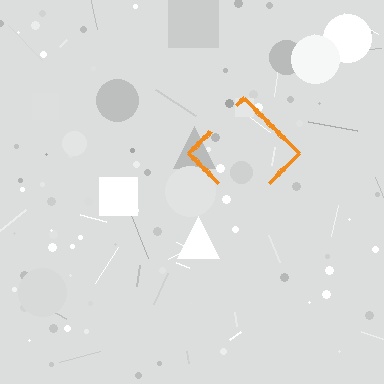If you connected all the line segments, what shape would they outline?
They would outline a diamond.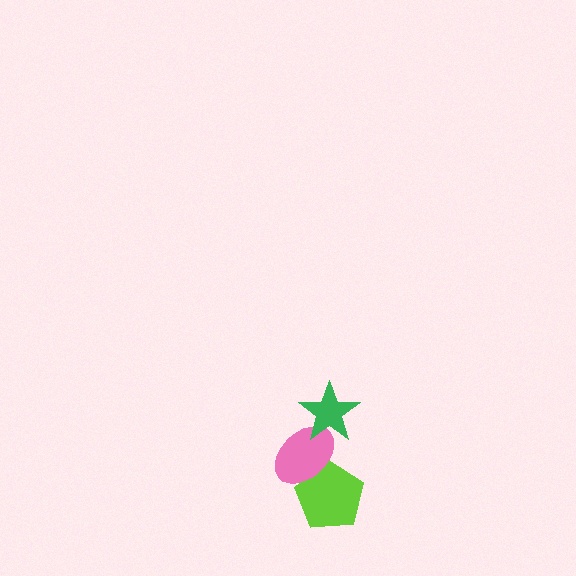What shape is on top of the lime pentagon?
The pink ellipse is on top of the lime pentagon.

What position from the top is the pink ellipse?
The pink ellipse is 2nd from the top.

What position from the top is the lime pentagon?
The lime pentagon is 3rd from the top.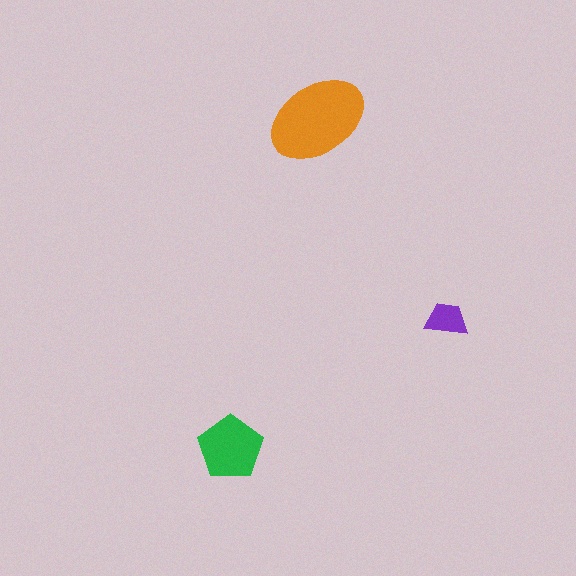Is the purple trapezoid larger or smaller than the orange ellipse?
Smaller.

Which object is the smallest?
The purple trapezoid.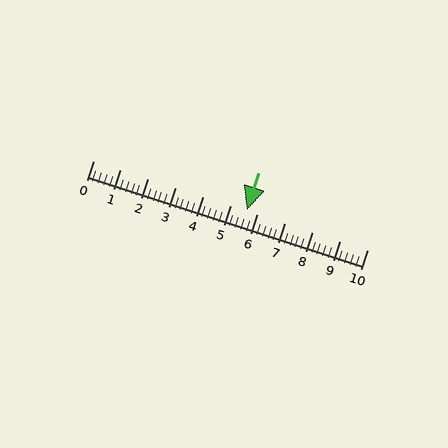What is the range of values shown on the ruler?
The ruler shows values from 0 to 10.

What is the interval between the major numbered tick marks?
The major tick marks are spaced 1 units apart.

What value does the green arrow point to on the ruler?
The green arrow points to approximately 5.6.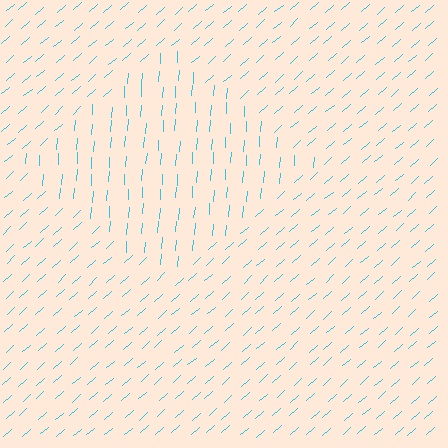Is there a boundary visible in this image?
Yes, there is a texture boundary formed by a change in line orientation.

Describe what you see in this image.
The image is filled with small cyan line segments. A diamond region in the image has lines oriented differently from the surrounding lines, creating a visible texture boundary.